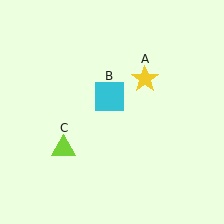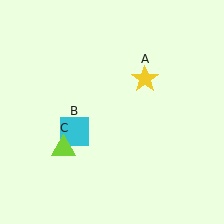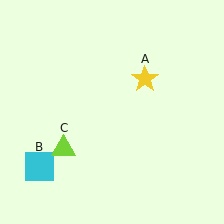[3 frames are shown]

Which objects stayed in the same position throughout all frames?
Yellow star (object A) and lime triangle (object C) remained stationary.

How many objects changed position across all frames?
1 object changed position: cyan square (object B).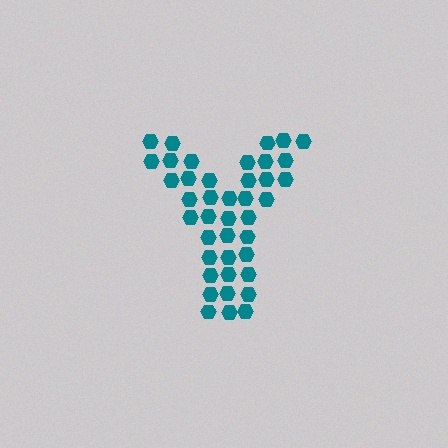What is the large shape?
The large shape is the letter Y.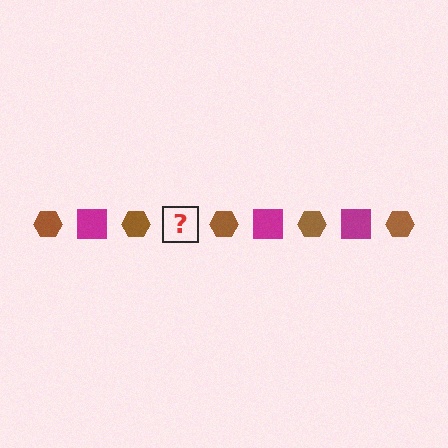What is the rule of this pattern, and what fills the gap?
The rule is that the pattern alternates between brown hexagon and magenta square. The gap should be filled with a magenta square.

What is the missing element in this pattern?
The missing element is a magenta square.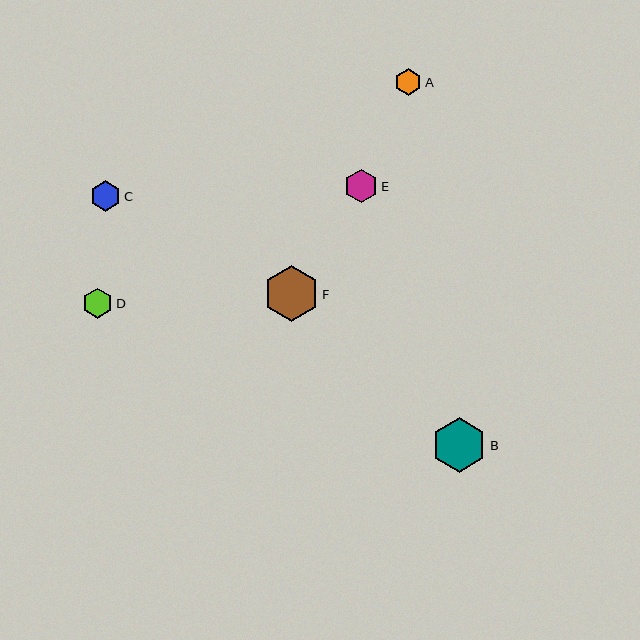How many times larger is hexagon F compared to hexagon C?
Hexagon F is approximately 1.8 times the size of hexagon C.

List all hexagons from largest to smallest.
From largest to smallest: F, B, E, C, D, A.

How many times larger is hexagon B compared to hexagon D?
Hexagon B is approximately 1.8 times the size of hexagon D.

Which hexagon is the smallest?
Hexagon A is the smallest with a size of approximately 27 pixels.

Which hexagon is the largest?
Hexagon F is the largest with a size of approximately 56 pixels.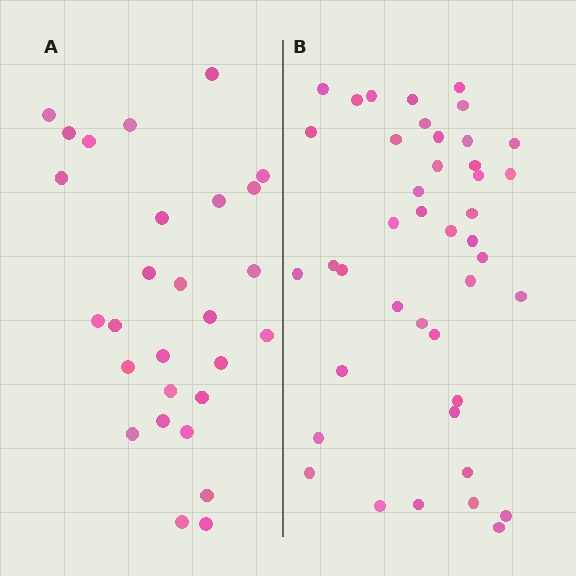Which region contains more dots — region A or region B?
Region B (the right region) has more dots.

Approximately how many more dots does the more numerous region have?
Region B has approximately 15 more dots than region A.